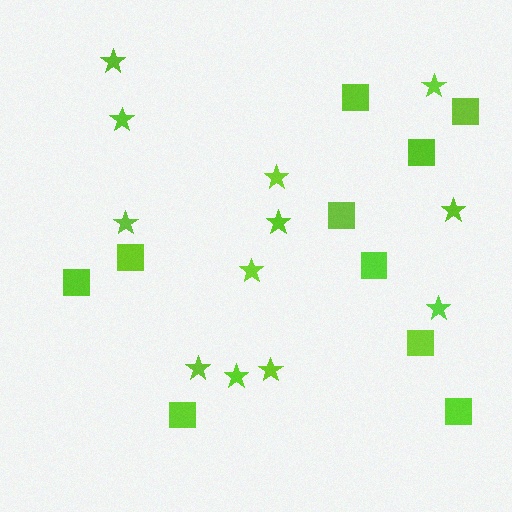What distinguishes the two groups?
There are 2 groups: one group of squares (10) and one group of stars (12).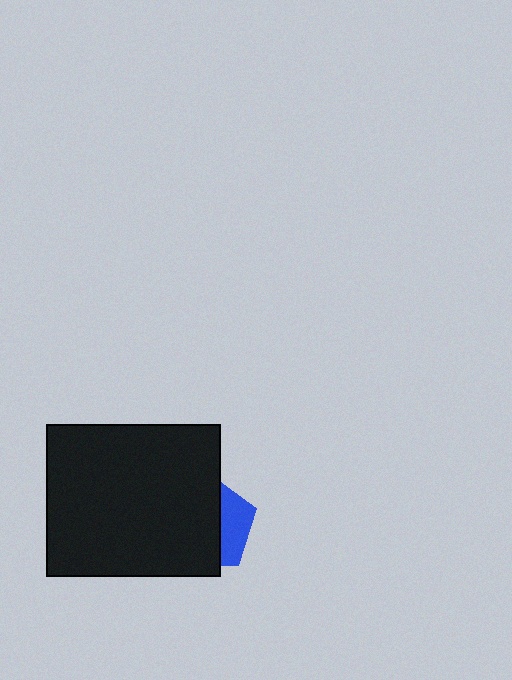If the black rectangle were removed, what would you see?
You would see the complete blue pentagon.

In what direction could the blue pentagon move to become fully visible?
The blue pentagon could move right. That would shift it out from behind the black rectangle entirely.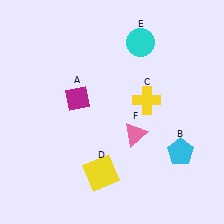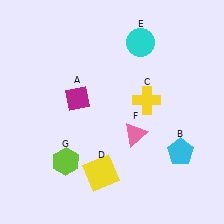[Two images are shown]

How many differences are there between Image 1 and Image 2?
There is 1 difference between the two images.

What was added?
A lime hexagon (G) was added in Image 2.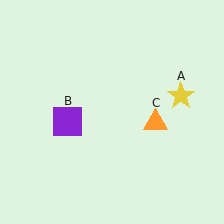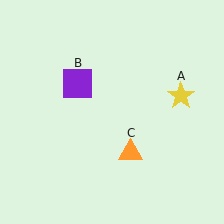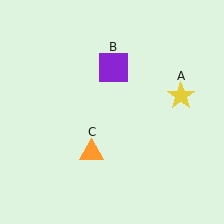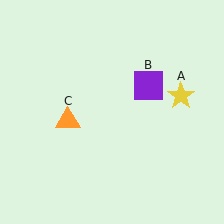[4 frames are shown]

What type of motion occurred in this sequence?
The purple square (object B), orange triangle (object C) rotated clockwise around the center of the scene.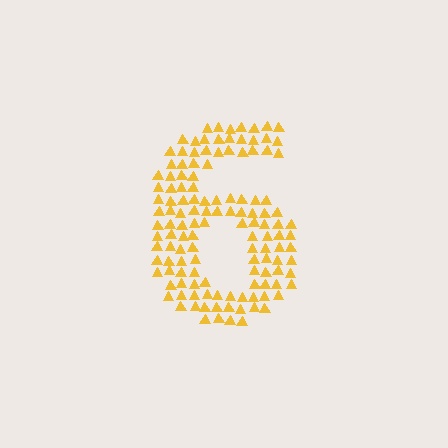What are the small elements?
The small elements are triangles.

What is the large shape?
The large shape is the digit 6.